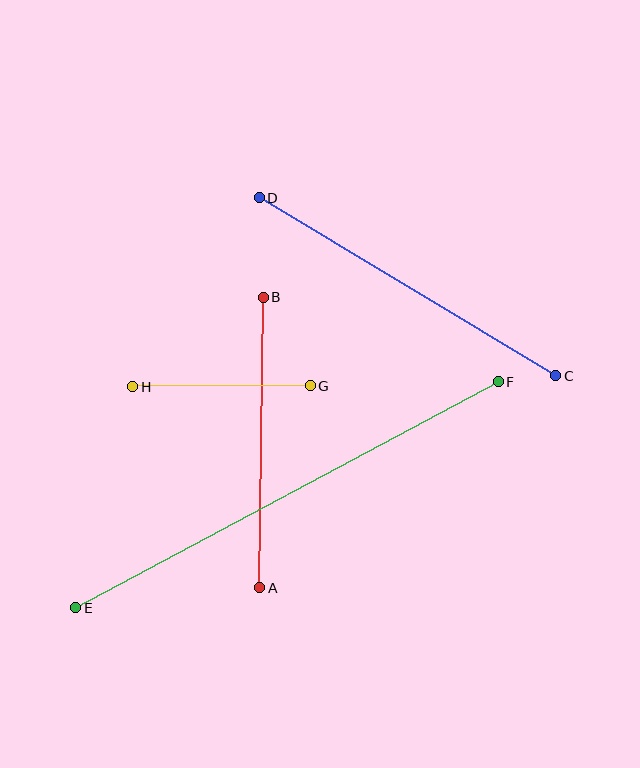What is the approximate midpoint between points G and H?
The midpoint is at approximately (221, 386) pixels.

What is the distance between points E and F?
The distance is approximately 479 pixels.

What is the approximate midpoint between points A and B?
The midpoint is at approximately (261, 443) pixels.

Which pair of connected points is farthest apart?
Points E and F are farthest apart.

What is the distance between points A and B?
The distance is approximately 291 pixels.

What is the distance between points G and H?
The distance is approximately 178 pixels.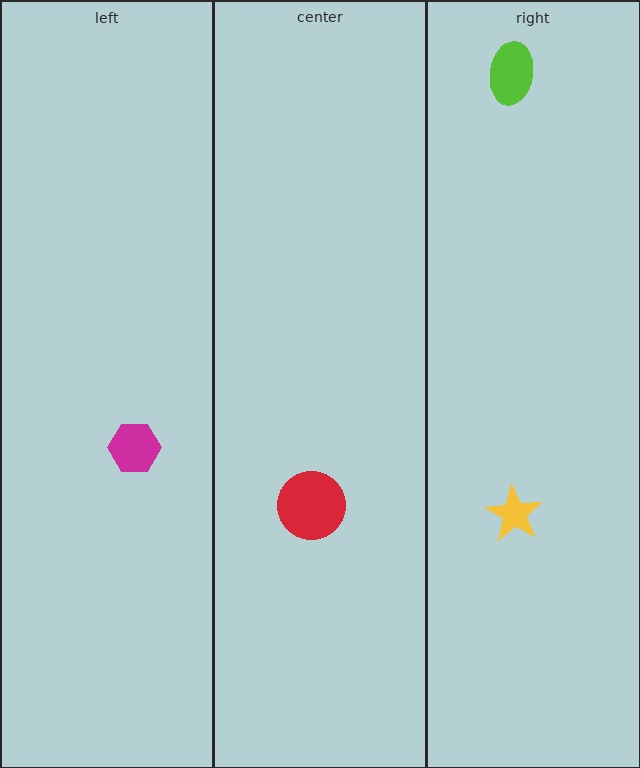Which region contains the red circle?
The center region.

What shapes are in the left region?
The magenta hexagon.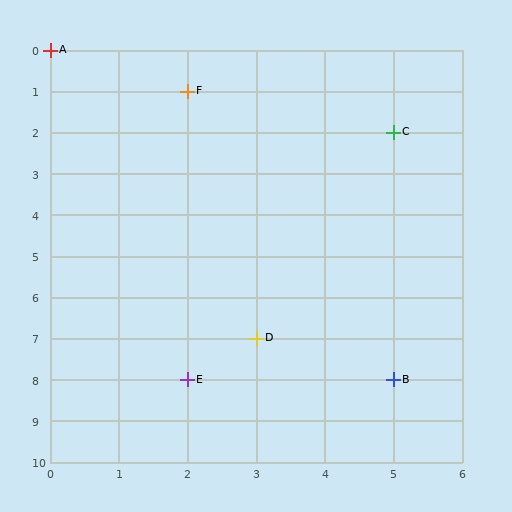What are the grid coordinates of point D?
Point D is at grid coordinates (3, 7).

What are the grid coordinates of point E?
Point E is at grid coordinates (2, 8).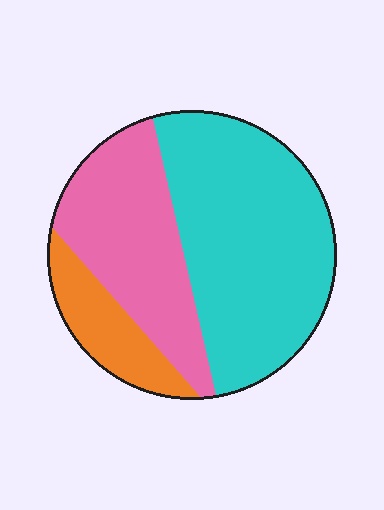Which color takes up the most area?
Cyan, at roughly 55%.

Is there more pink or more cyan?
Cyan.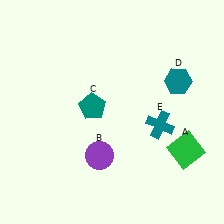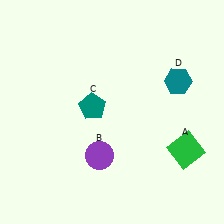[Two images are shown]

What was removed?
The teal cross (E) was removed in Image 2.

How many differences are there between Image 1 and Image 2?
There is 1 difference between the two images.